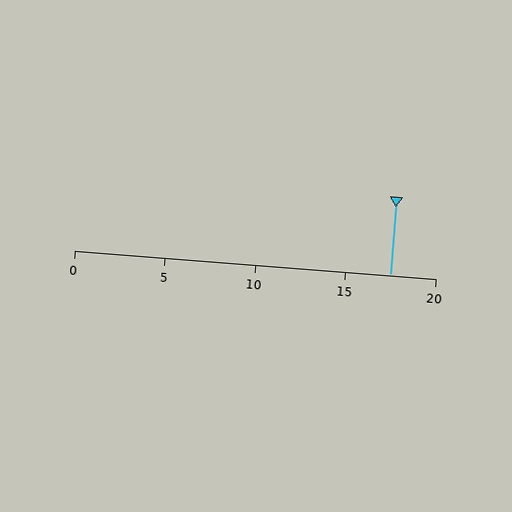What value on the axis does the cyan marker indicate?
The marker indicates approximately 17.5.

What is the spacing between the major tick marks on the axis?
The major ticks are spaced 5 apart.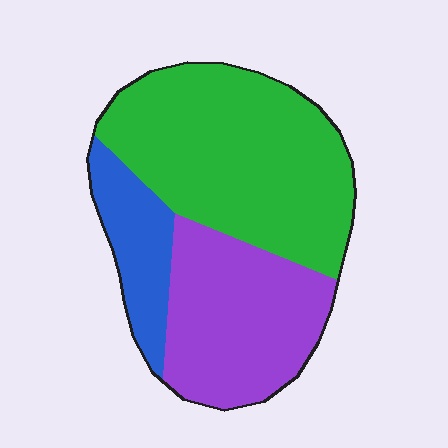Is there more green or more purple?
Green.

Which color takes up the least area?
Blue, at roughly 15%.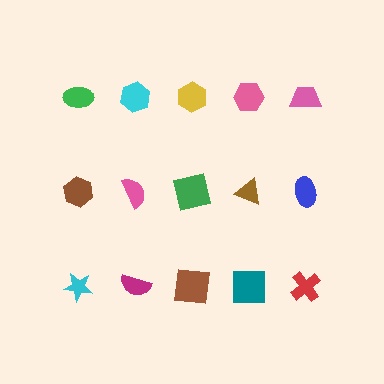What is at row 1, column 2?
A cyan hexagon.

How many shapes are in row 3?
5 shapes.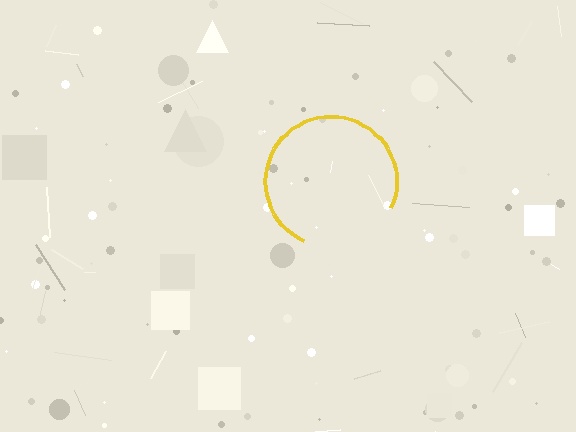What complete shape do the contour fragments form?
The contour fragments form a circle.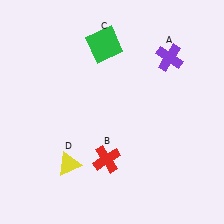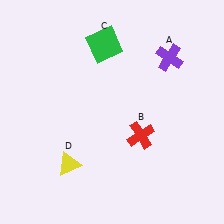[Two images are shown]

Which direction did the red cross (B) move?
The red cross (B) moved right.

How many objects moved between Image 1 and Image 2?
1 object moved between the two images.